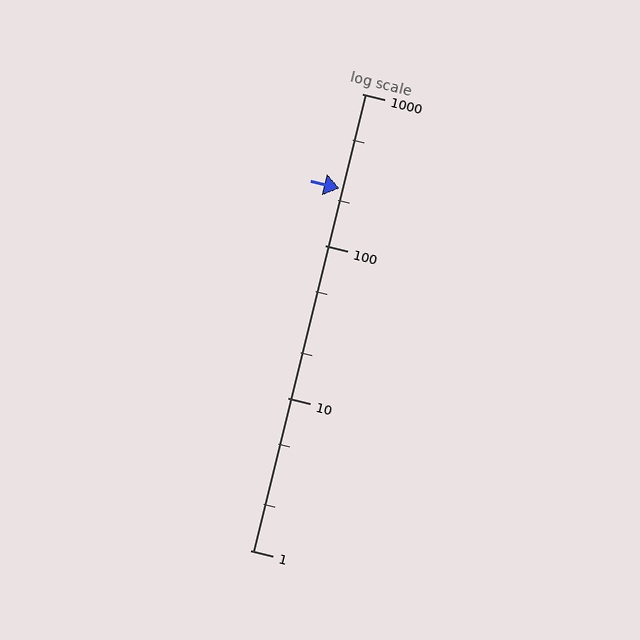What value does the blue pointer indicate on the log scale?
The pointer indicates approximately 240.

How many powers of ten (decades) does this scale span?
The scale spans 3 decades, from 1 to 1000.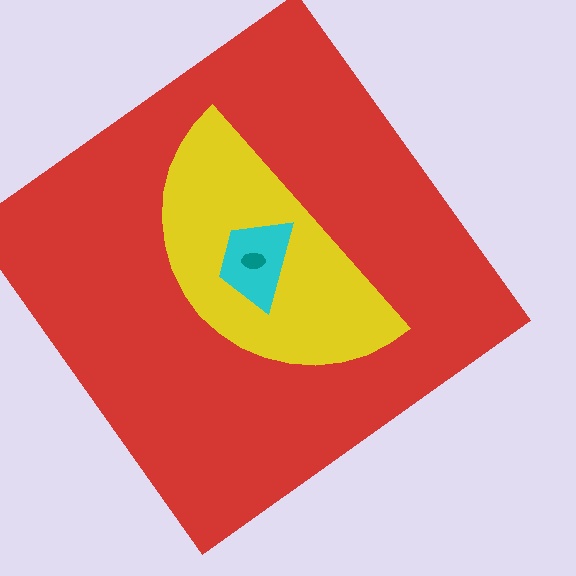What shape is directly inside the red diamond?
The yellow semicircle.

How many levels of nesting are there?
4.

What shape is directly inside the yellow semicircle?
The cyan trapezoid.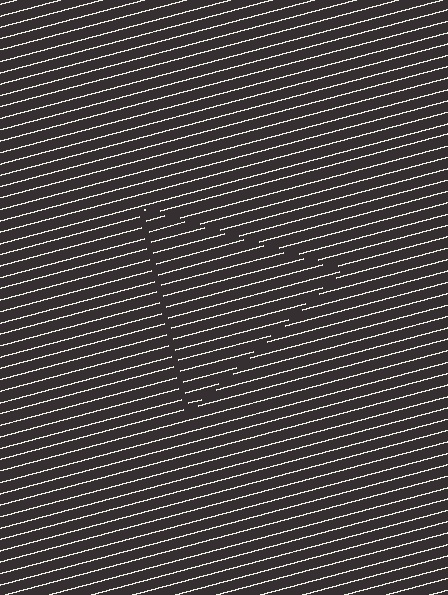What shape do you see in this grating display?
An illusory triangle. The interior of the shape contains the same grating, shifted by half a period — the contour is defined by the phase discontinuity where line-ends from the inner and outer gratings abut.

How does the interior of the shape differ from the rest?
The interior of the shape contains the same grating, shifted by half a period — the contour is defined by the phase discontinuity where line-ends from the inner and outer gratings abut.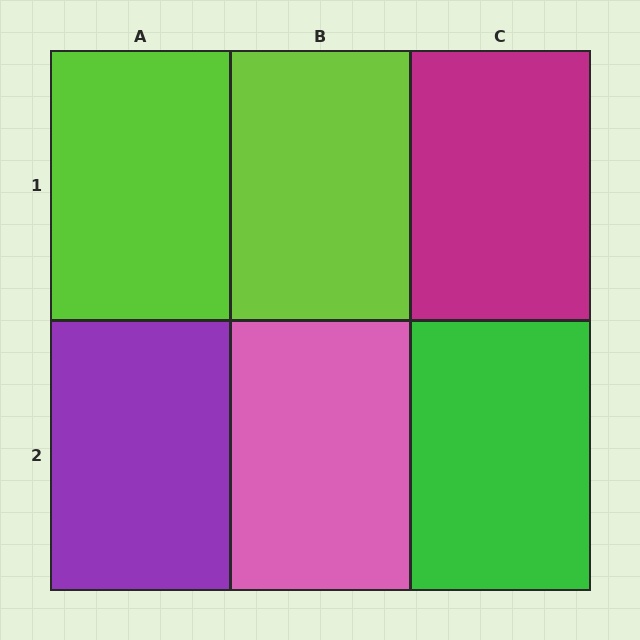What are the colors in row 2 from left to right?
Purple, pink, green.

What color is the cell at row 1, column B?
Lime.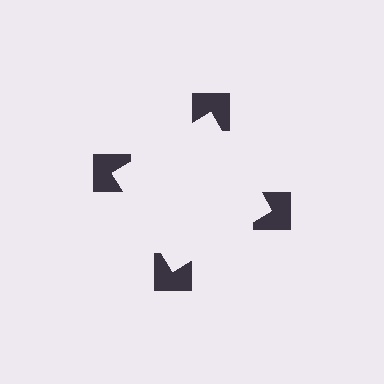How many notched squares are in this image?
There are 4 — one at each vertex of the illusory square.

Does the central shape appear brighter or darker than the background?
It typically appears slightly brighter than the background, even though no actual brightness change is drawn.